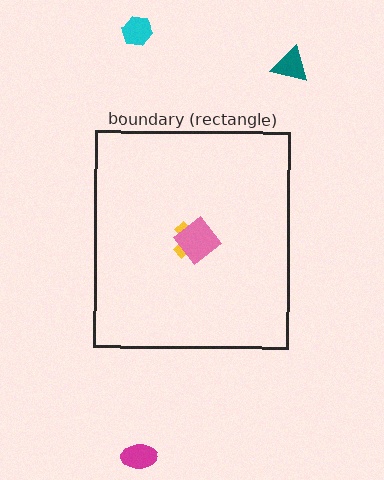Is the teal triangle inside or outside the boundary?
Outside.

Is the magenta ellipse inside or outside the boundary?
Outside.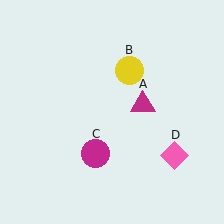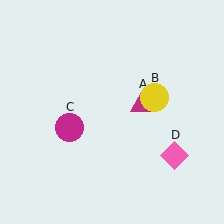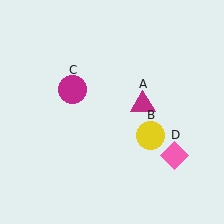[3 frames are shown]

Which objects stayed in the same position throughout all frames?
Magenta triangle (object A) and pink diamond (object D) remained stationary.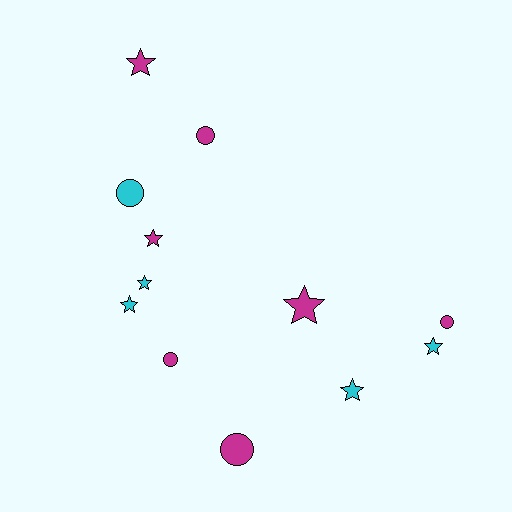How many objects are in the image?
There are 12 objects.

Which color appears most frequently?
Magenta, with 7 objects.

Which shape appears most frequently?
Star, with 7 objects.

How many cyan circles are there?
There is 1 cyan circle.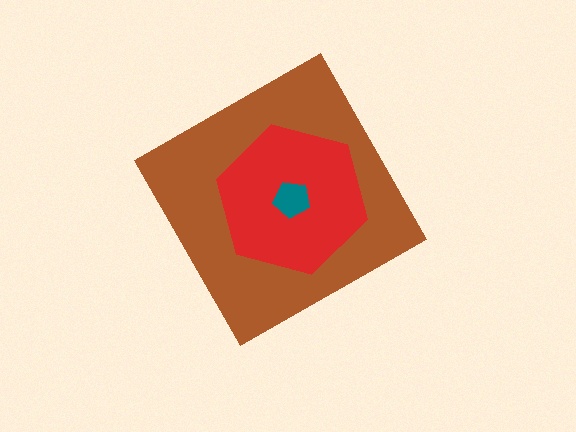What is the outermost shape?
The brown diamond.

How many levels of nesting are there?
3.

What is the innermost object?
The teal pentagon.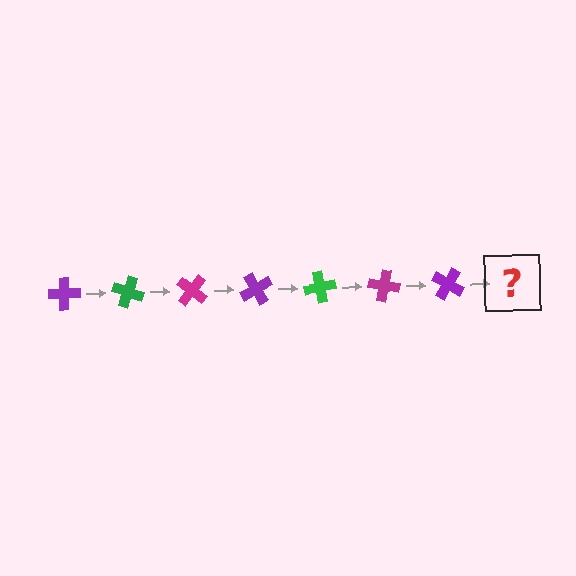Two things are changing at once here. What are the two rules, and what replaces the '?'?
The two rules are that it rotates 20 degrees each step and the color cycles through purple, green, and magenta. The '?' should be a green cross, rotated 140 degrees from the start.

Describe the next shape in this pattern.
It should be a green cross, rotated 140 degrees from the start.